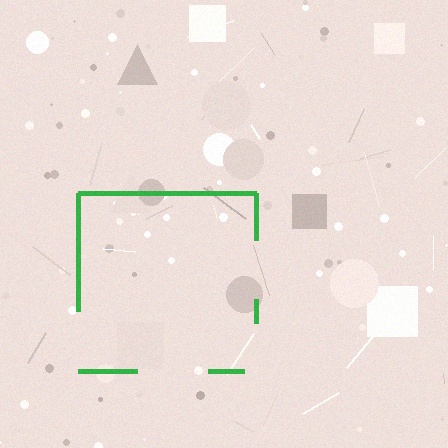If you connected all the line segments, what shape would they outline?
They would outline a square.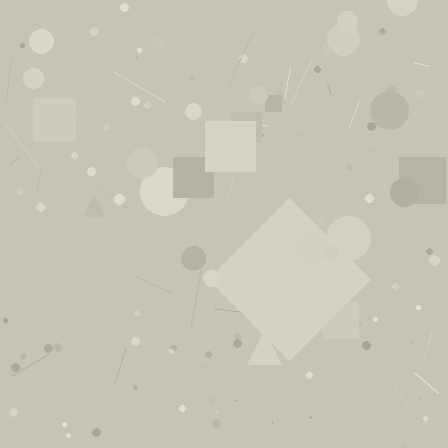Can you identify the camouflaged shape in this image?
The camouflaged shape is a diamond.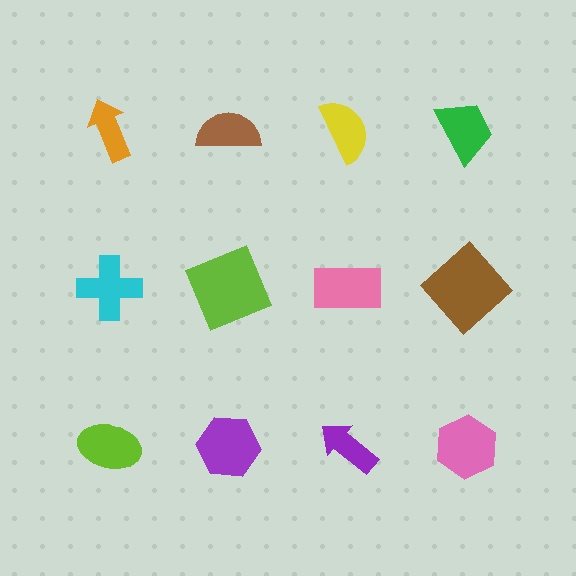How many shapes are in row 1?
4 shapes.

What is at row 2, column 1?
A cyan cross.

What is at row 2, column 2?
A lime square.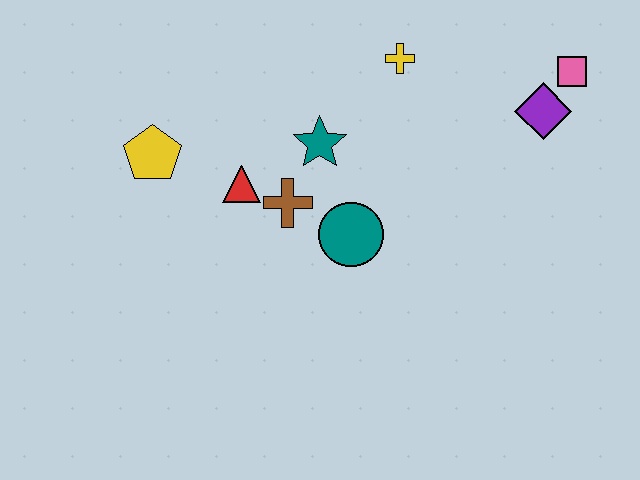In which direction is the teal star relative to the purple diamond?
The teal star is to the left of the purple diamond.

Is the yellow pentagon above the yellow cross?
No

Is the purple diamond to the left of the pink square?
Yes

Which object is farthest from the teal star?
The pink square is farthest from the teal star.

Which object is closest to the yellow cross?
The teal star is closest to the yellow cross.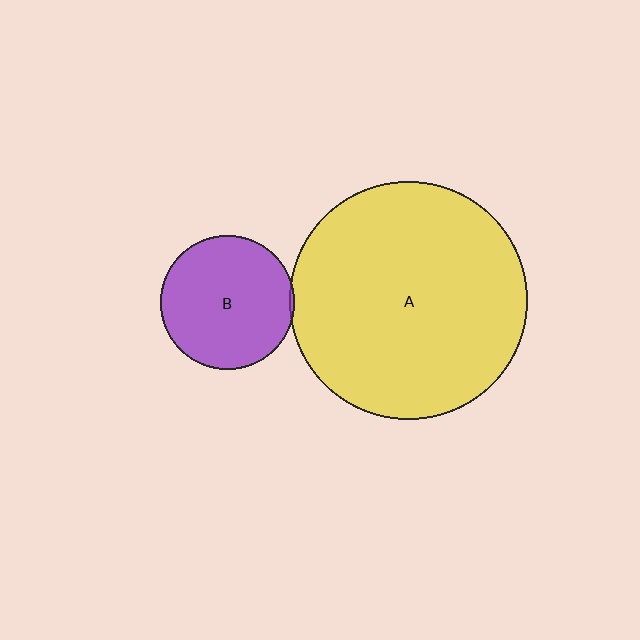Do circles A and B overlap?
Yes.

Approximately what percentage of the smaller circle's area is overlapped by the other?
Approximately 5%.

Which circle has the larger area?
Circle A (yellow).